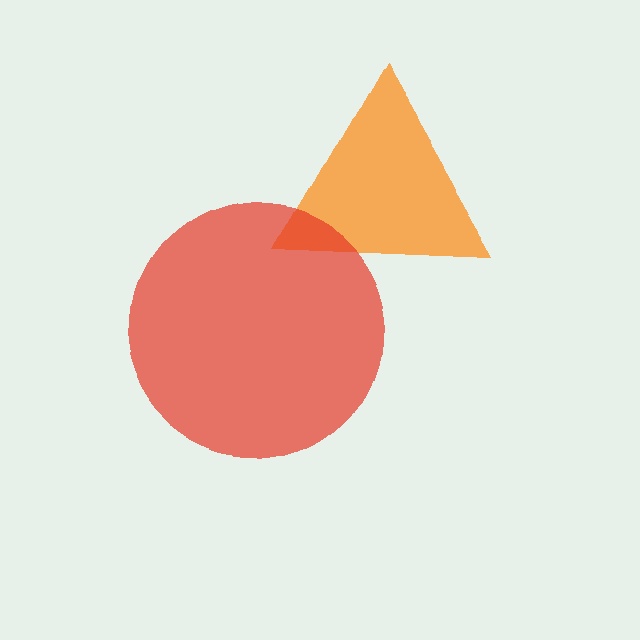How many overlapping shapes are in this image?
There are 2 overlapping shapes in the image.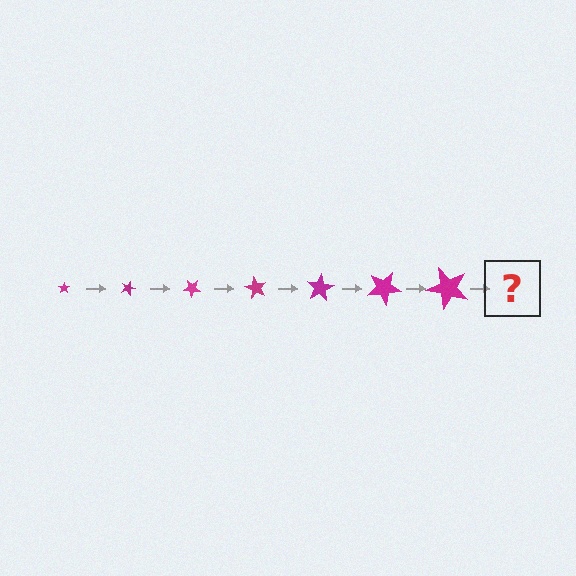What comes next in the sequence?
The next element should be a star, larger than the previous one and rotated 140 degrees from the start.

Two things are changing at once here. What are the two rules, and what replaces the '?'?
The two rules are that the star grows larger each step and it rotates 20 degrees each step. The '?' should be a star, larger than the previous one and rotated 140 degrees from the start.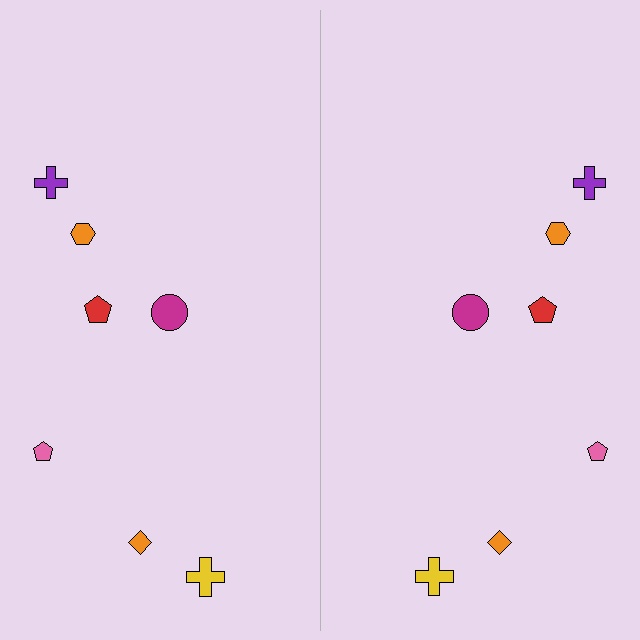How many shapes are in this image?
There are 14 shapes in this image.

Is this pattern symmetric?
Yes, this pattern has bilateral (reflection) symmetry.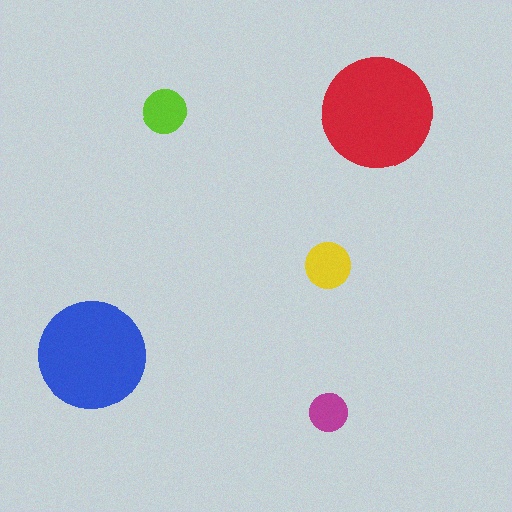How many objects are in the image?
There are 5 objects in the image.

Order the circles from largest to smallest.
the red one, the blue one, the yellow one, the lime one, the magenta one.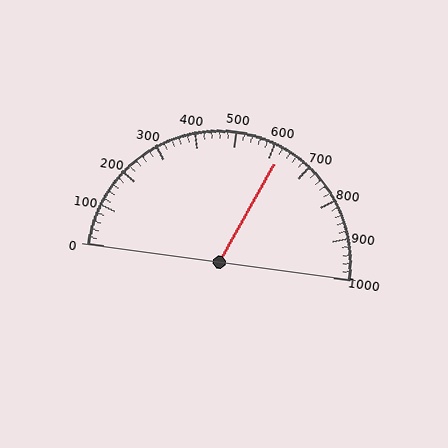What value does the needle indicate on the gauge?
The needle indicates approximately 620.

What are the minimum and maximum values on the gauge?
The gauge ranges from 0 to 1000.